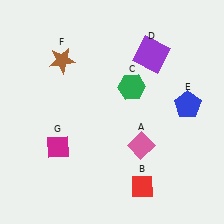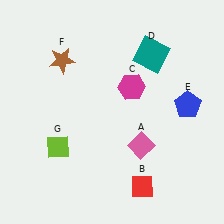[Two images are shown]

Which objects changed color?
C changed from green to magenta. D changed from purple to teal. G changed from magenta to lime.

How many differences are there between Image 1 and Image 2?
There are 3 differences between the two images.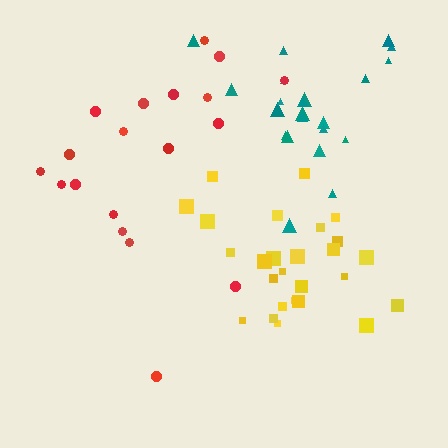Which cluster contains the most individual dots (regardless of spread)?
Yellow (26).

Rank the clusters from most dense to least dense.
yellow, teal, red.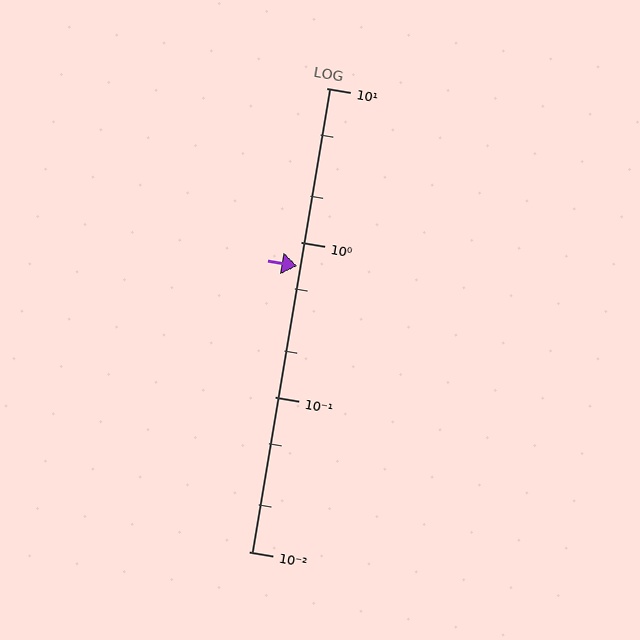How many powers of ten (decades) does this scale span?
The scale spans 3 decades, from 0.01 to 10.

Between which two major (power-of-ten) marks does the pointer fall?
The pointer is between 0.1 and 1.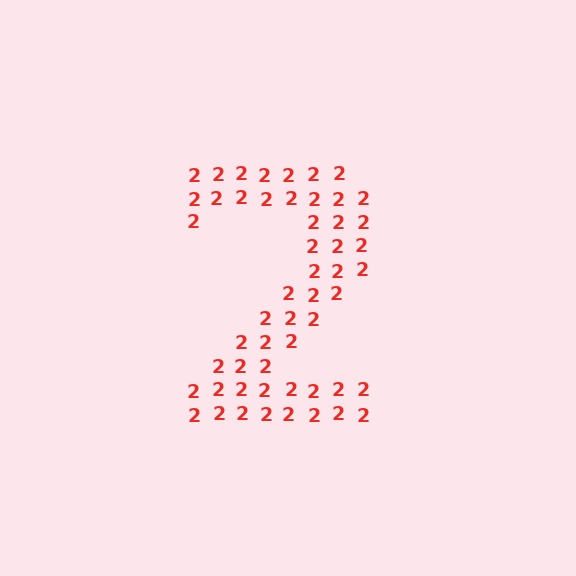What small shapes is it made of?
It is made of small digit 2's.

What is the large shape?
The large shape is the digit 2.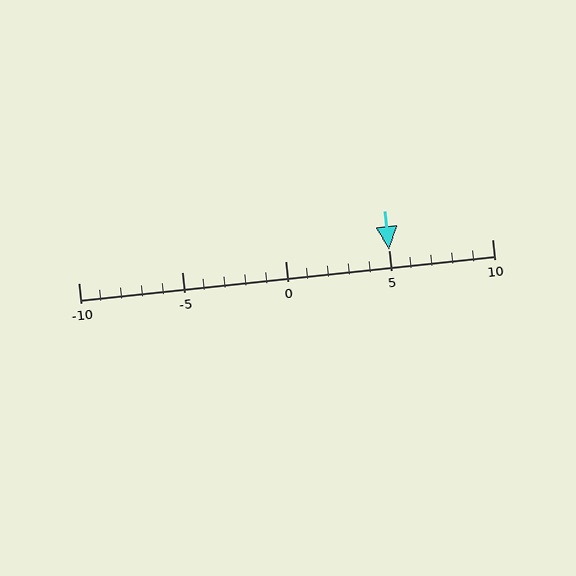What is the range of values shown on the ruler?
The ruler shows values from -10 to 10.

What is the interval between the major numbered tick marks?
The major tick marks are spaced 5 units apart.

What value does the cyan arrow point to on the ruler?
The cyan arrow points to approximately 5.